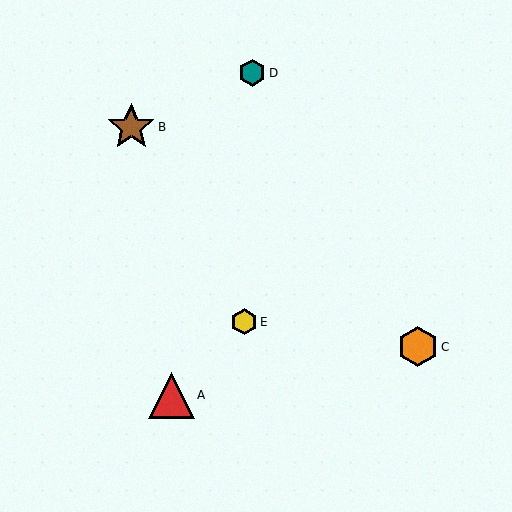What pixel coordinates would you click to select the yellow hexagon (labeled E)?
Click at (244, 322) to select the yellow hexagon E.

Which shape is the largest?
The brown star (labeled B) is the largest.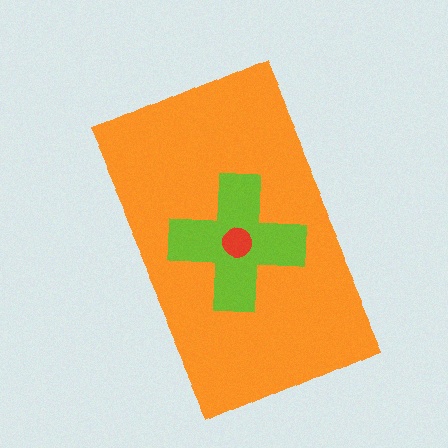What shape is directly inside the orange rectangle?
The lime cross.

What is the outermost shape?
The orange rectangle.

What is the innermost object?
The red circle.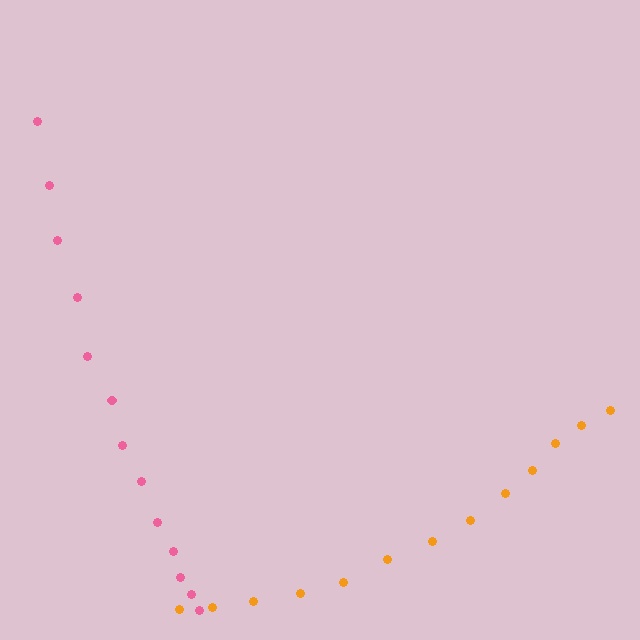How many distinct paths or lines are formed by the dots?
There are 2 distinct paths.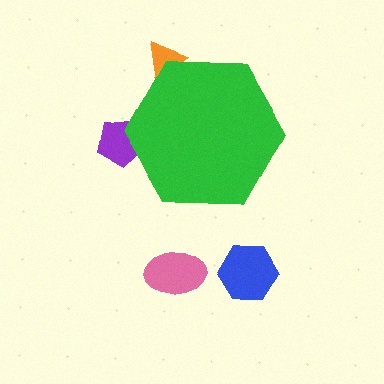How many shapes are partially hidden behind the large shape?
2 shapes are partially hidden.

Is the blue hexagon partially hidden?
No, the blue hexagon is fully visible.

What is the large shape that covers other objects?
A green hexagon.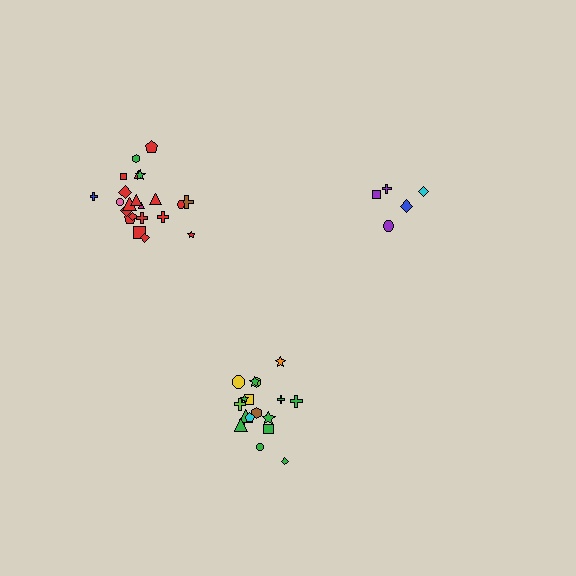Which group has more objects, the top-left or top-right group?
The top-left group.